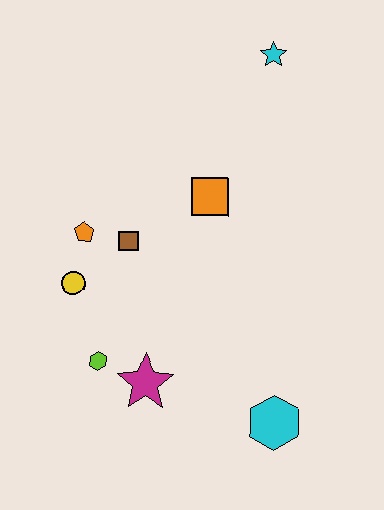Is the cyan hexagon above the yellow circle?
No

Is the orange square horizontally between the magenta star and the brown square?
No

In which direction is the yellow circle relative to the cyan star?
The yellow circle is below the cyan star.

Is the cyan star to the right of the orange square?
Yes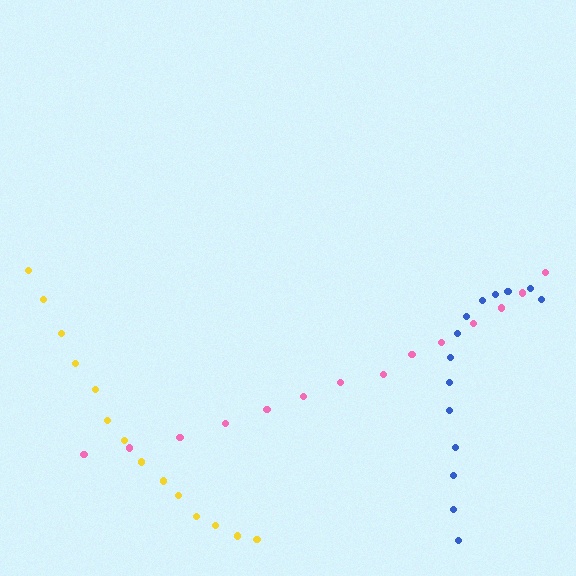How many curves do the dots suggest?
There are 3 distinct paths.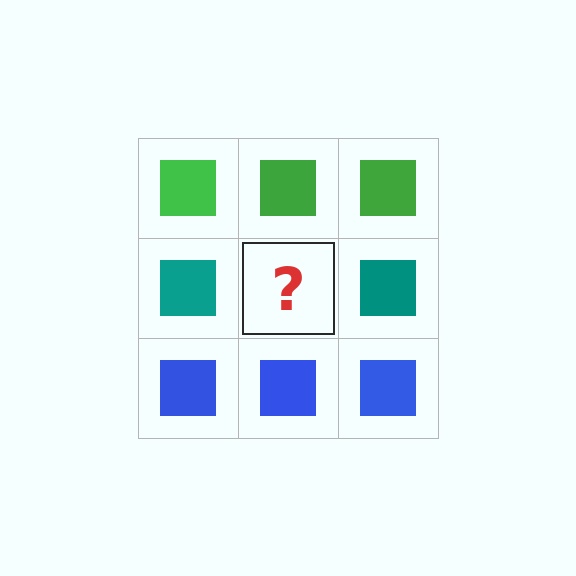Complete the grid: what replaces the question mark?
The question mark should be replaced with a teal square.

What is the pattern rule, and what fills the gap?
The rule is that each row has a consistent color. The gap should be filled with a teal square.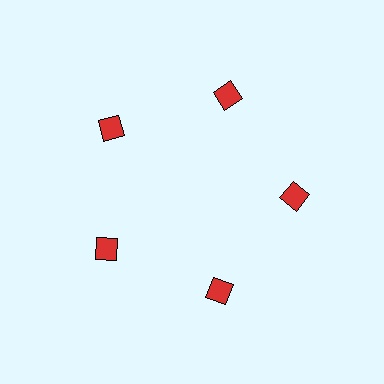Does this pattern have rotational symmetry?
Yes, this pattern has 5-fold rotational symmetry. It looks the same after rotating 72 degrees around the center.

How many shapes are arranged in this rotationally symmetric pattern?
There are 5 shapes, arranged in 5 groups of 1.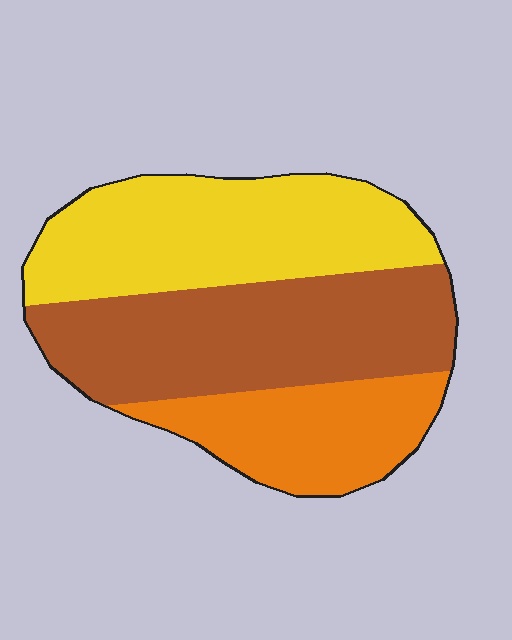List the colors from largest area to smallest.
From largest to smallest: brown, yellow, orange.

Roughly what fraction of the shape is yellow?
Yellow covers 37% of the shape.